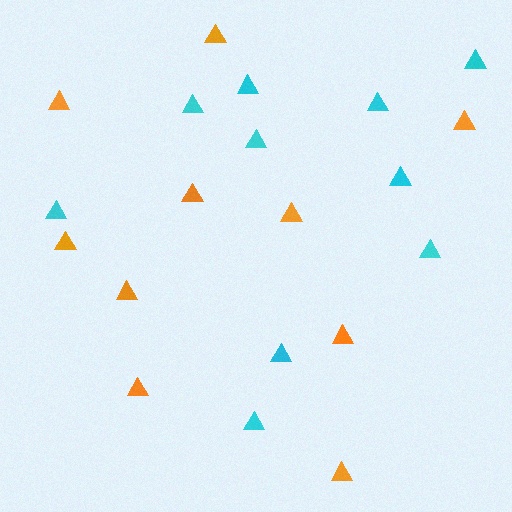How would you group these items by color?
There are 2 groups: one group of cyan triangles (10) and one group of orange triangles (10).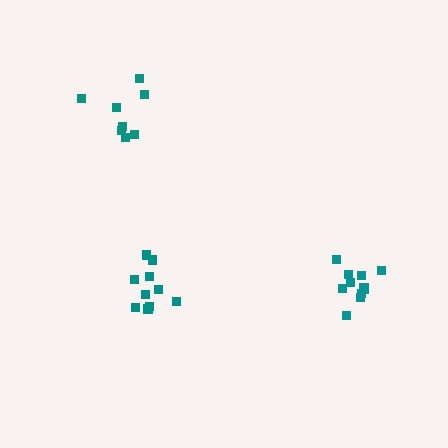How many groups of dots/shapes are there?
There are 3 groups.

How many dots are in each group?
Group 1: 11 dots, Group 2: 10 dots, Group 3: 8 dots (29 total).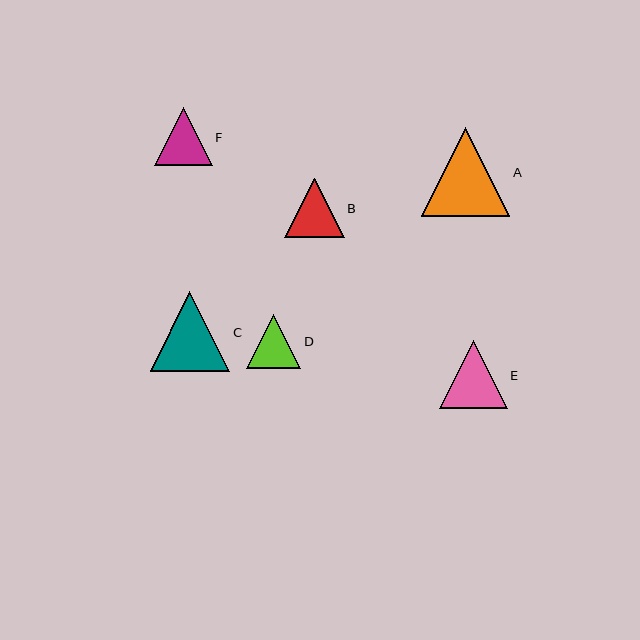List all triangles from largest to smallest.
From largest to smallest: A, C, E, B, F, D.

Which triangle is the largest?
Triangle A is the largest with a size of approximately 89 pixels.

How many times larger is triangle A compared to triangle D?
Triangle A is approximately 1.6 times the size of triangle D.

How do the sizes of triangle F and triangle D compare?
Triangle F and triangle D are approximately the same size.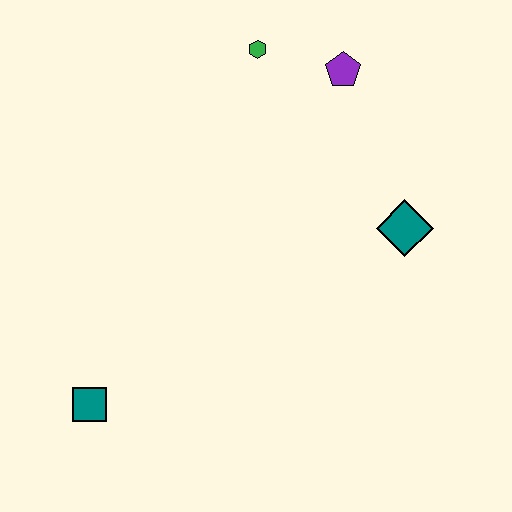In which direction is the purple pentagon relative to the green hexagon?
The purple pentagon is to the right of the green hexagon.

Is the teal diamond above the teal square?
Yes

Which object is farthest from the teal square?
The purple pentagon is farthest from the teal square.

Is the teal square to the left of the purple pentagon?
Yes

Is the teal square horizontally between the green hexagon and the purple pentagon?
No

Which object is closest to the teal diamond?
The purple pentagon is closest to the teal diamond.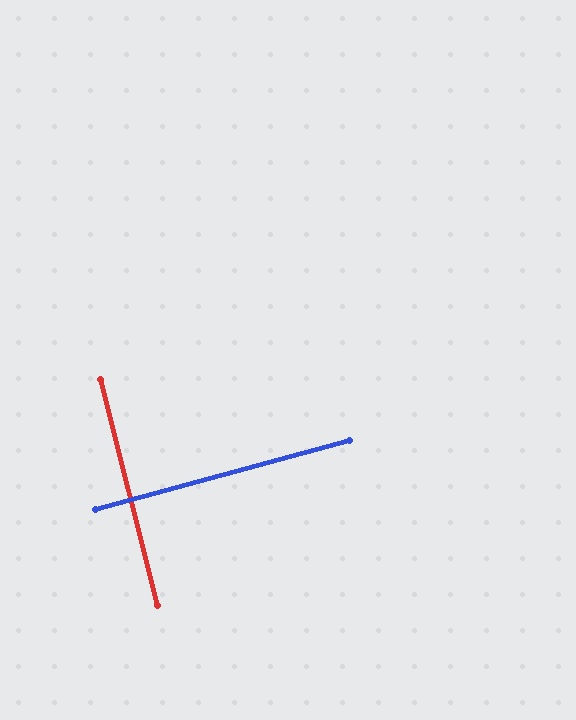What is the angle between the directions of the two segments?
Approximately 89 degrees.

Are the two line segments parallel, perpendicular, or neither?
Perpendicular — they meet at approximately 89°.